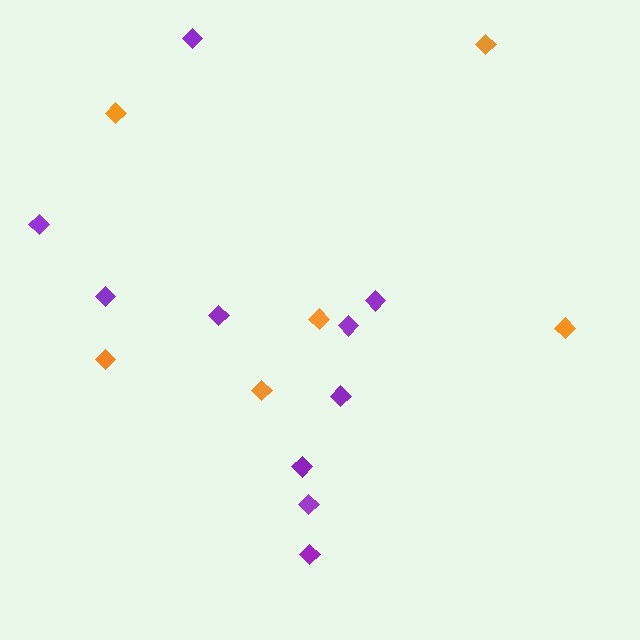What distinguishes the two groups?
There are 2 groups: one group of orange diamonds (6) and one group of purple diamonds (10).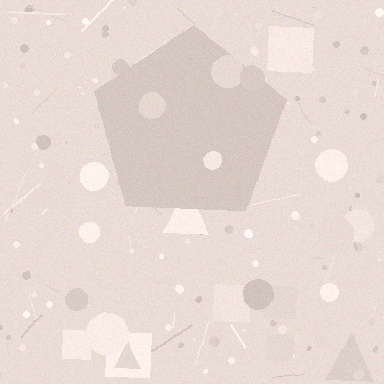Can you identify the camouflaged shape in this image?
The camouflaged shape is a pentagon.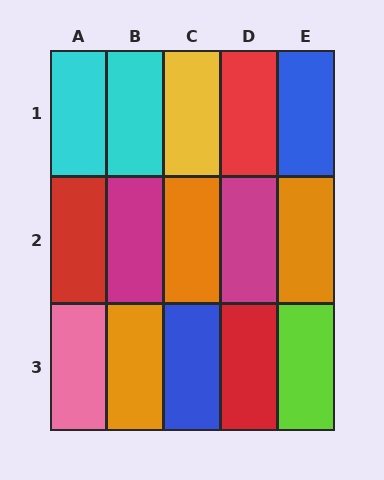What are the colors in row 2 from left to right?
Red, magenta, orange, magenta, orange.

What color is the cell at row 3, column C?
Blue.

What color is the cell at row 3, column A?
Pink.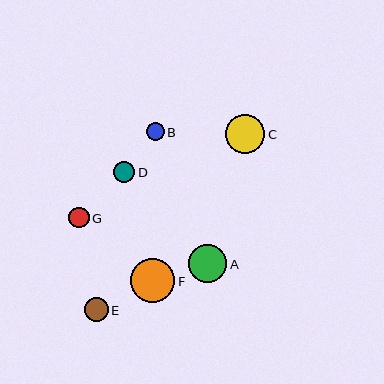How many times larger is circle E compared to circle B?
Circle E is approximately 1.3 times the size of circle B.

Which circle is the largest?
Circle F is the largest with a size of approximately 44 pixels.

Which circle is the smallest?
Circle B is the smallest with a size of approximately 18 pixels.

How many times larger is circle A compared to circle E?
Circle A is approximately 1.6 times the size of circle E.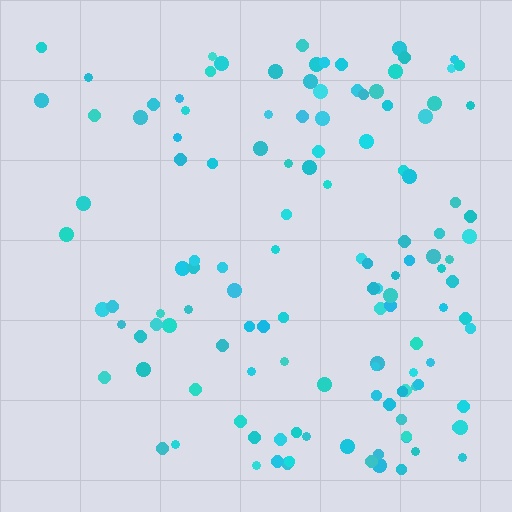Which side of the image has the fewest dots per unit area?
The left.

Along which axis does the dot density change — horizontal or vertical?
Horizontal.